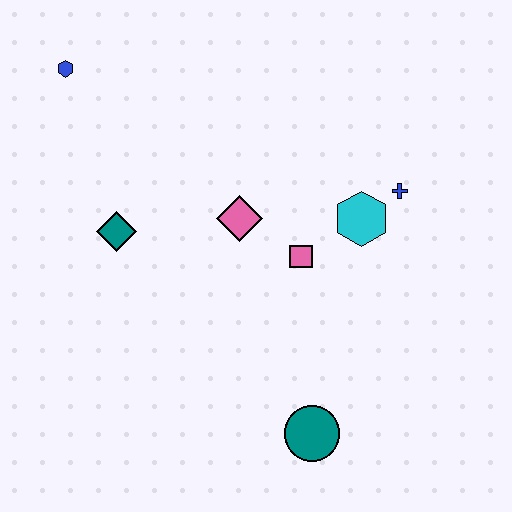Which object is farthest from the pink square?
The blue hexagon is farthest from the pink square.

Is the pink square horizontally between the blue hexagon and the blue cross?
Yes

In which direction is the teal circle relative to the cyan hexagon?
The teal circle is below the cyan hexagon.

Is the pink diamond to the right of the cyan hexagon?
No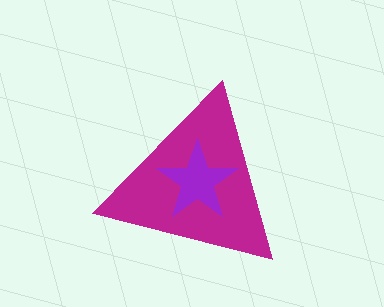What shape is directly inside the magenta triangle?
The purple star.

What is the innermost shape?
The purple star.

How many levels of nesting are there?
2.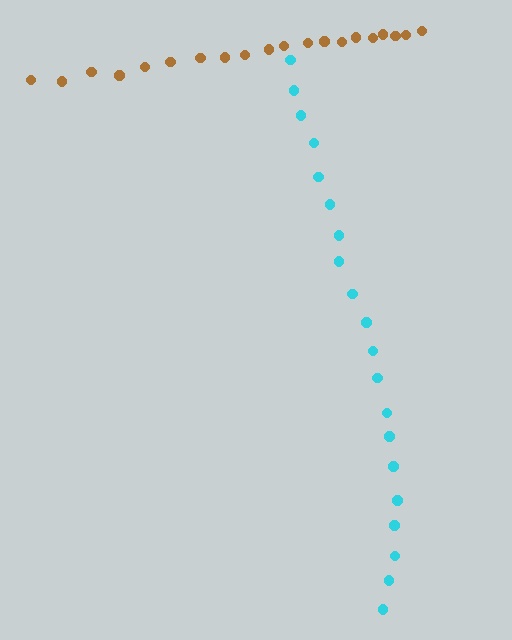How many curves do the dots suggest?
There are 2 distinct paths.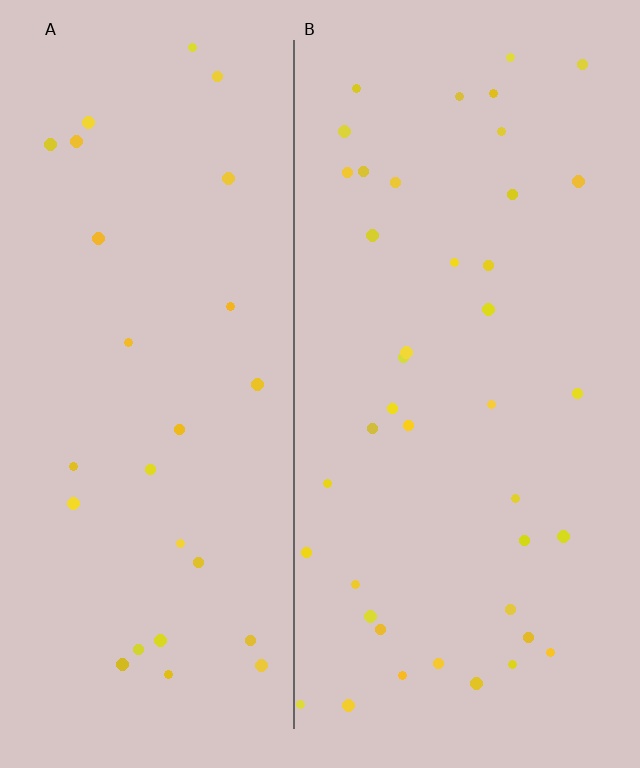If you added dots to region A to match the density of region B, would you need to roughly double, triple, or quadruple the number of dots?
Approximately double.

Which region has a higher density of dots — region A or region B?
B (the right).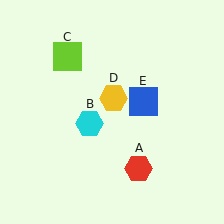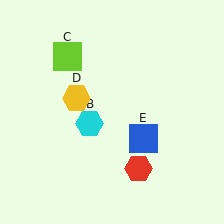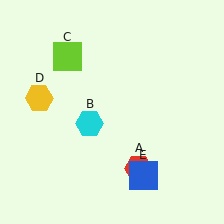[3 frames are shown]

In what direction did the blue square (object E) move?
The blue square (object E) moved down.